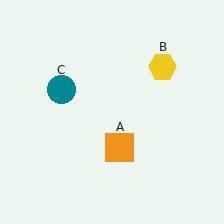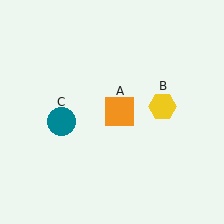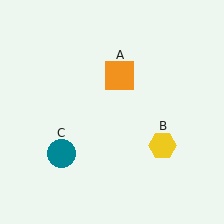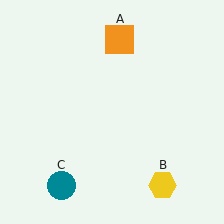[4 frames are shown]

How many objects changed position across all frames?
3 objects changed position: orange square (object A), yellow hexagon (object B), teal circle (object C).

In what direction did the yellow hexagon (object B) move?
The yellow hexagon (object B) moved down.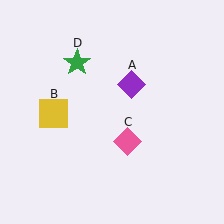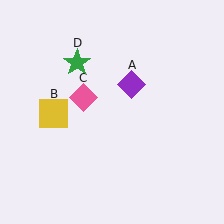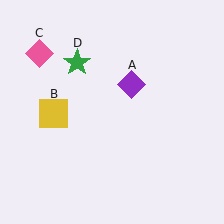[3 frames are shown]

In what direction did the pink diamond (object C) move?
The pink diamond (object C) moved up and to the left.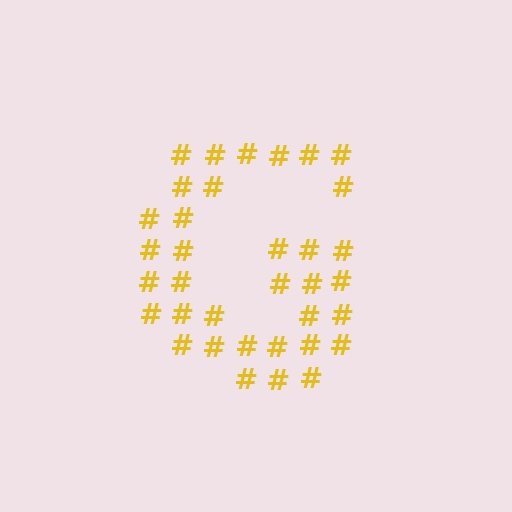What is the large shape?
The large shape is the letter G.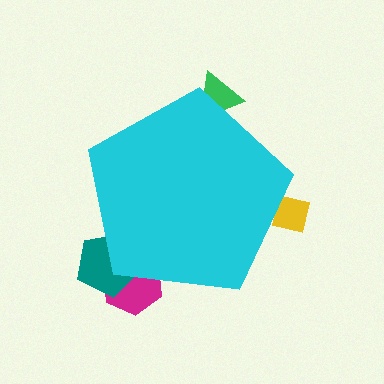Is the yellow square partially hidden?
Yes, the yellow square is partially hidden behind the cyan pentagon.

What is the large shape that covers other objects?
A cyan pentagon.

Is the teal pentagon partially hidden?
Yes, the teal pentagon is partially hidden behind the cyan pentagon.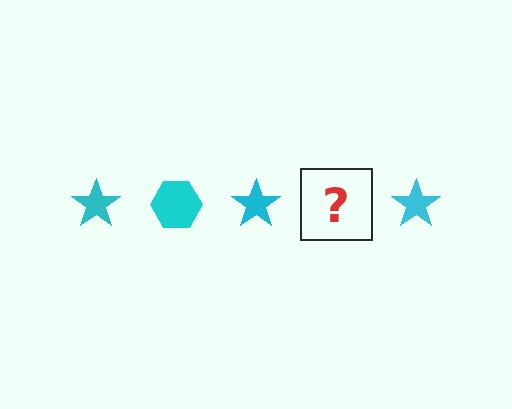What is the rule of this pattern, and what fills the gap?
The rule is that the pattern cycles through star, hexagon shapes in cyan. The gap should be filled with a cyan hexagon.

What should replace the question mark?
The question mark should be replaced with a cyan hexagon.